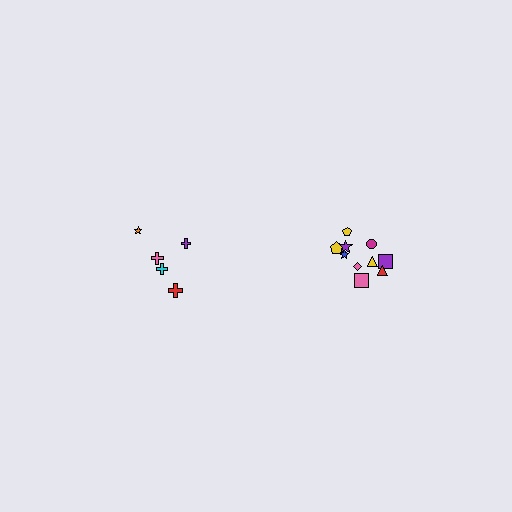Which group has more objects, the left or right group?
The right group.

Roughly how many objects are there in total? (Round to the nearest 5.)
Roughly 15 objects in total.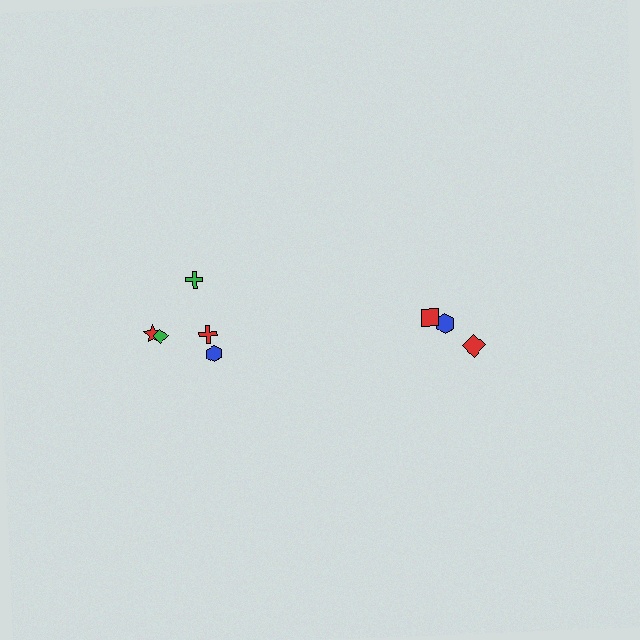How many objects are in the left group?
There are 5 objects.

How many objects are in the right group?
There are 3 objects.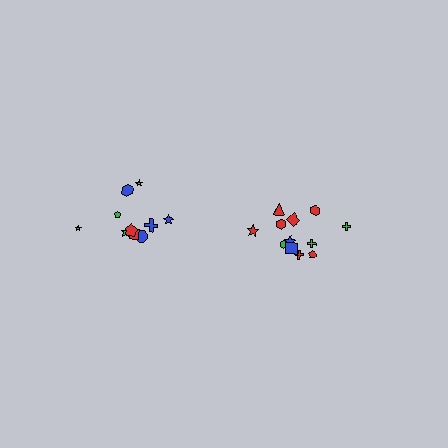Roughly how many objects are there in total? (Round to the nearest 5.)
Roughly 20 objects in total.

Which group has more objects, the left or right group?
The right group.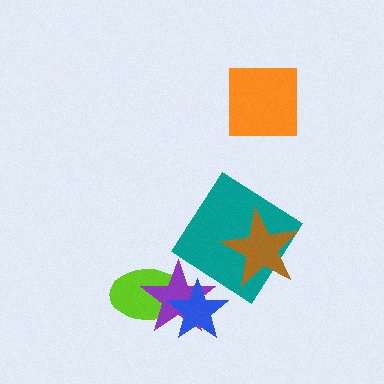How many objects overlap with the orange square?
0 objects overlap with the orange square.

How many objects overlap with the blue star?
2 objects overlap with the blue star.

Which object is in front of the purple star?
The blue star is in front of the purple star.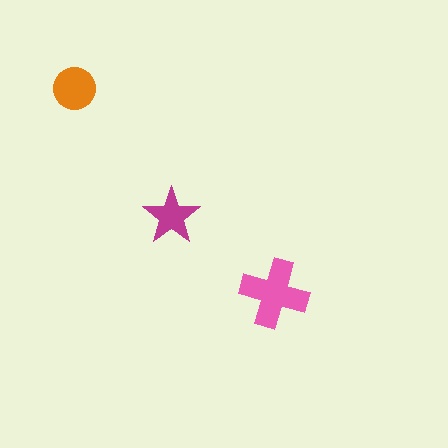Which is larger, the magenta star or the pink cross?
The pink cross.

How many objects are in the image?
There are 3 objects in the image.